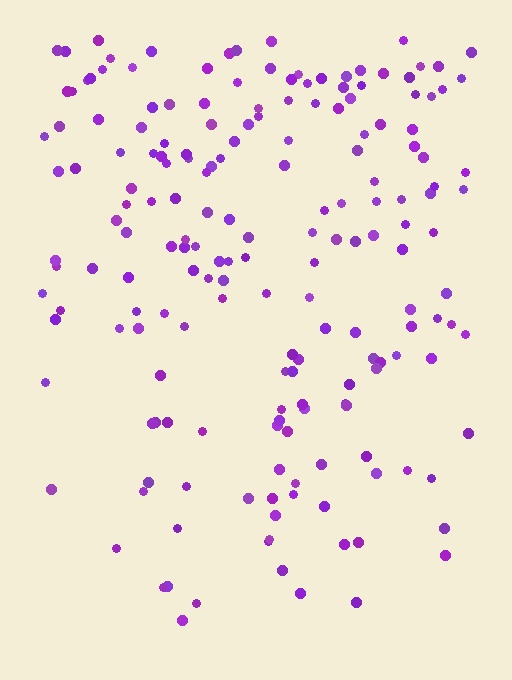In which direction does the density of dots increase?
From bottom to top, with the top side densest.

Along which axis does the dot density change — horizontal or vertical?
Vertical.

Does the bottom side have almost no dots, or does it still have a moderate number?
Still a moderate number, just noticeably fewer than the top.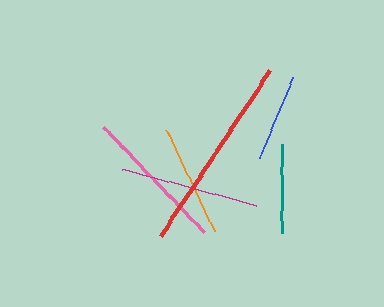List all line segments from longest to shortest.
From longest to shortest: red, pink, magenta, orange, teal, blue.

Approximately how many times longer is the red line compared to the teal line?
The red line is approximately 2.2 times the length of the teal line.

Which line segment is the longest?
The red line is the longest at approximately 199 pixels.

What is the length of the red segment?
The red segment is approximately 199 pixels long.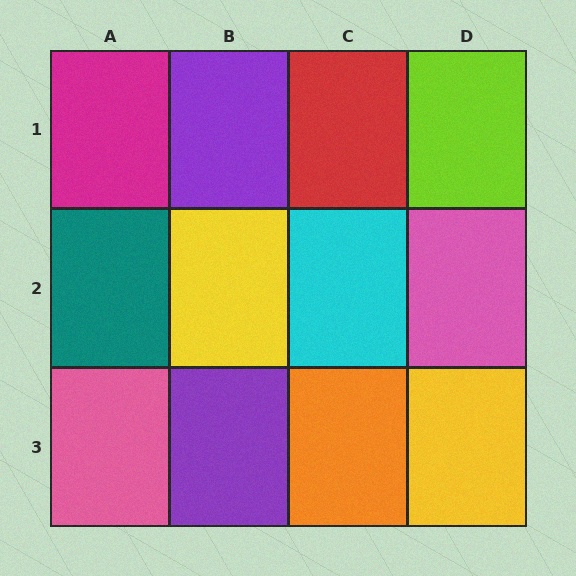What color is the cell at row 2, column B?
Yellow.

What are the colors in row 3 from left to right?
Pink, purple, orange, yellow.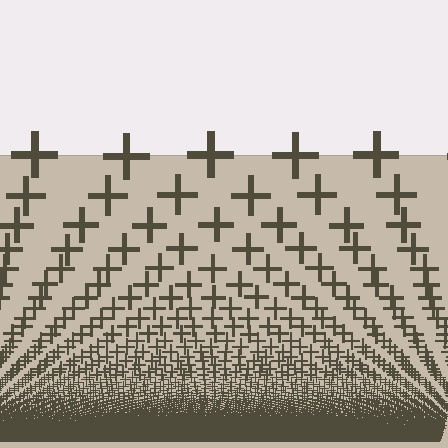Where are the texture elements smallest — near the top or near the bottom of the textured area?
Near the bottom.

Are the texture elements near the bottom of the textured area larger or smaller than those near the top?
Smaller. The gradient is inverted — elements near the bottom are smaller and denser.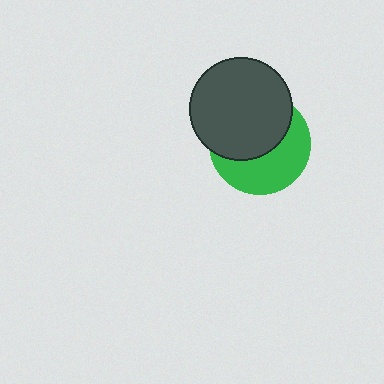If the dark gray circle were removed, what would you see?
You would see the complete green circle.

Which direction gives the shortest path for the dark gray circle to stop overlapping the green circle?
Moving up gives the shortest separation.